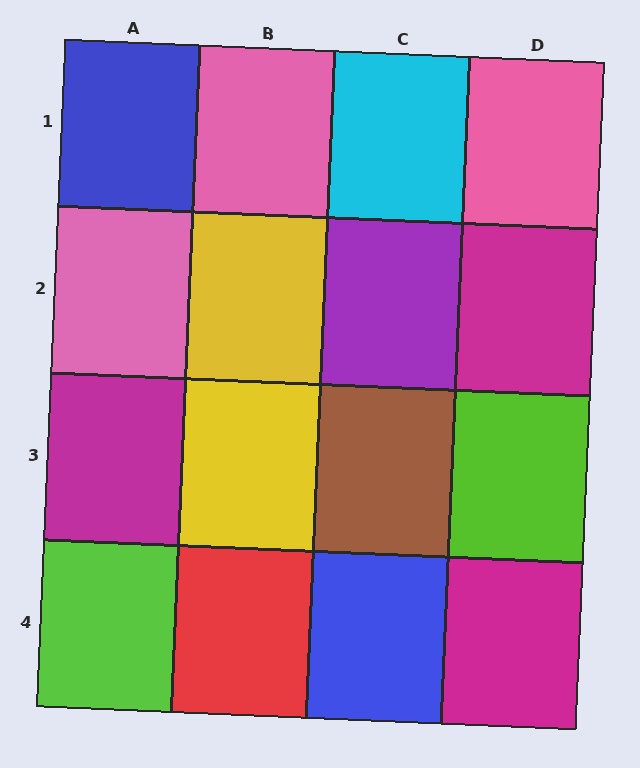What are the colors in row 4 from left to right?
Lime, red, blue, magenta.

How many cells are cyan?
1 cell is cyan.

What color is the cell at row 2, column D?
Magenta.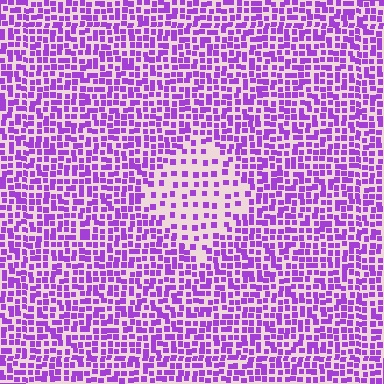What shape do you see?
I see a diamond.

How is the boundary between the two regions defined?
The boundary is defined by a change in element density (approximately 2.2x ratio). All elements are the same color, size, and shape.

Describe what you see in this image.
The image contains small purple elements arranged at two different densities. A diamond-shaped region is visible where the elements are less densely packed than the surrounding area.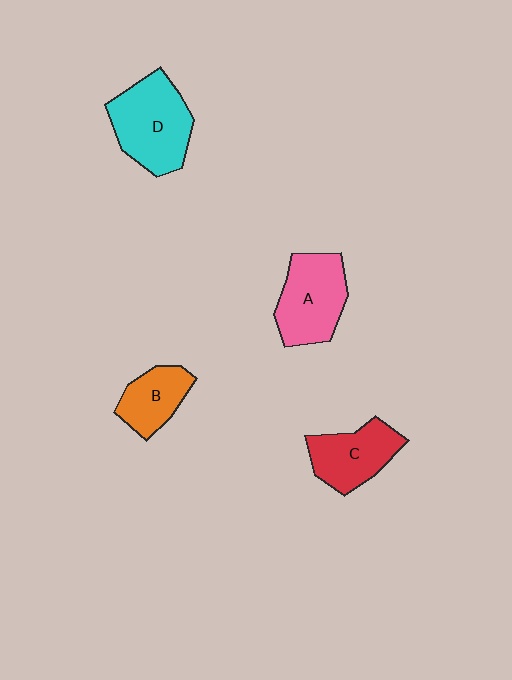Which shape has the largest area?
Shape D (cyan).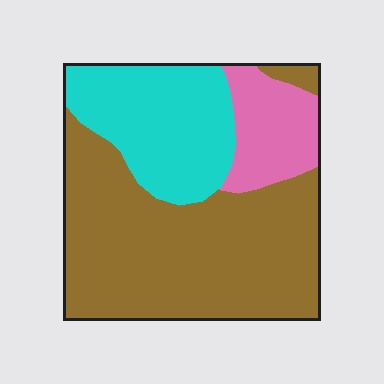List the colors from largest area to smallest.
From largest to smallest: brown, cyan, pink.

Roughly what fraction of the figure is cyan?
Cyan takes up between a sixth and a third of the figure.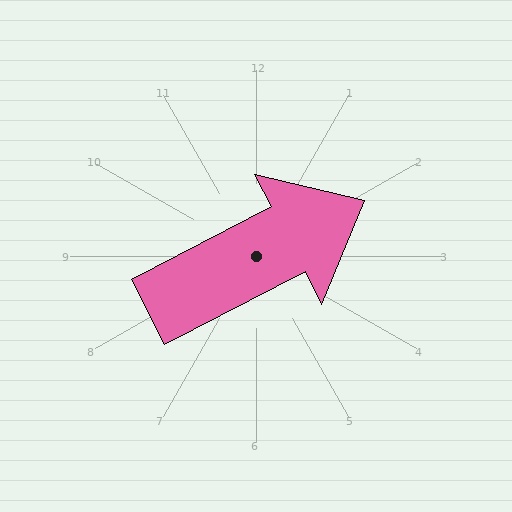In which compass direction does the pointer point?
Northeast.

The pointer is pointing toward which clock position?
Roughly 2 o'clock.